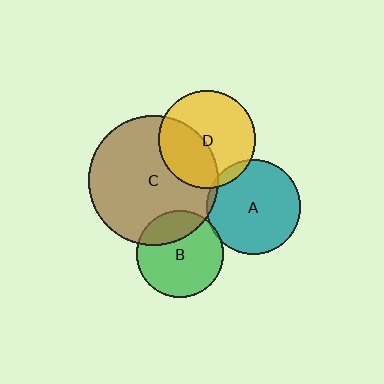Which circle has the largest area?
Circle C (brown).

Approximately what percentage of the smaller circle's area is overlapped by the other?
Approximately 40%.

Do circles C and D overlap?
Yes.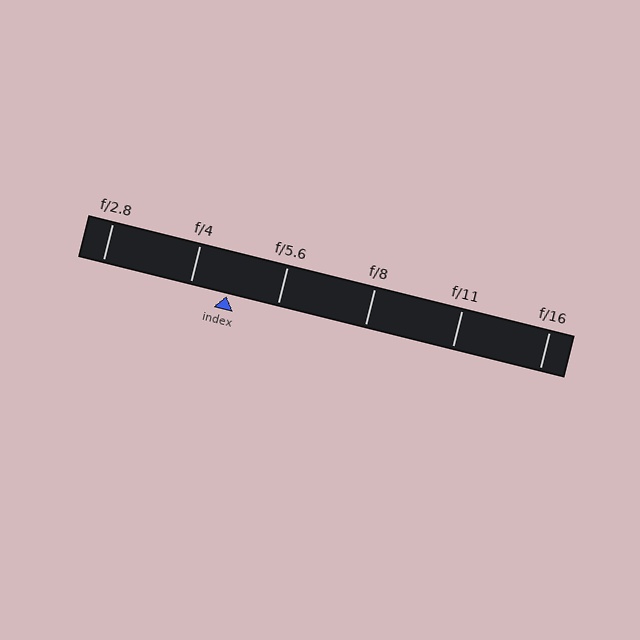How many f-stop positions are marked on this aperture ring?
There are 6 f-stop positions marked.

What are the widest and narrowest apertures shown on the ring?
The widest aperture shown is f/2.8 and the narrowest is f/16.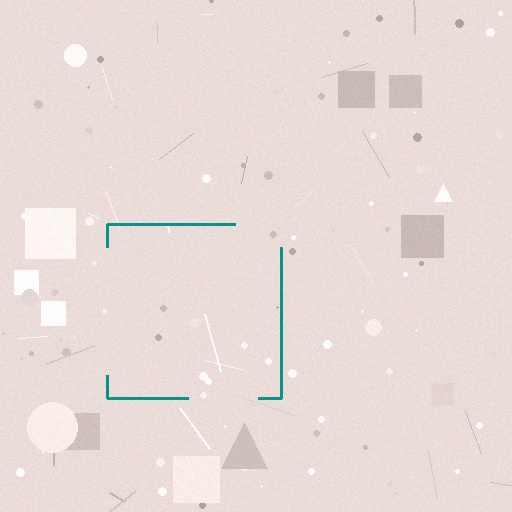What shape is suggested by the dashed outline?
The dashed outline suggests a square.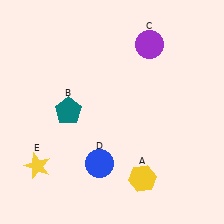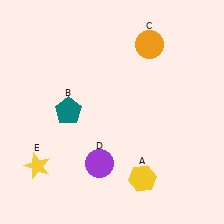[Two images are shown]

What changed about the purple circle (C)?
In Image 1, C is purple. In Image 2, it changed to orange.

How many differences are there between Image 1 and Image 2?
There are 2 differences between the two images.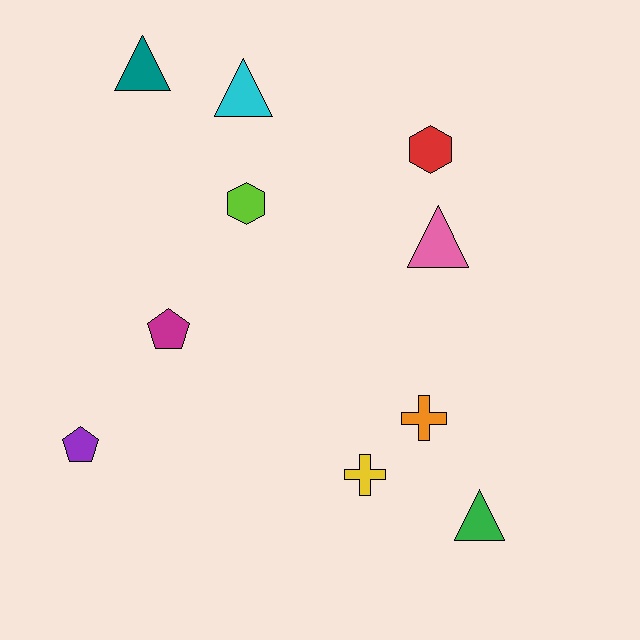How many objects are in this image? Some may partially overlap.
There are 10 objects.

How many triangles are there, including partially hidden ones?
There are 4 triangles.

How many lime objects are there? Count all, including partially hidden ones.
There is 1 lime object.